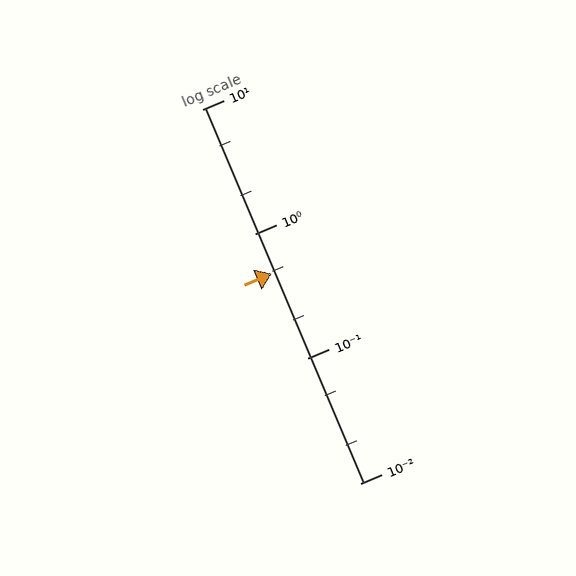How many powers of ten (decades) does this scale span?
The scale spans 3 decades, from 0.01 to 10.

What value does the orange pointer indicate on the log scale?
The pointer indicates approximately 0.48.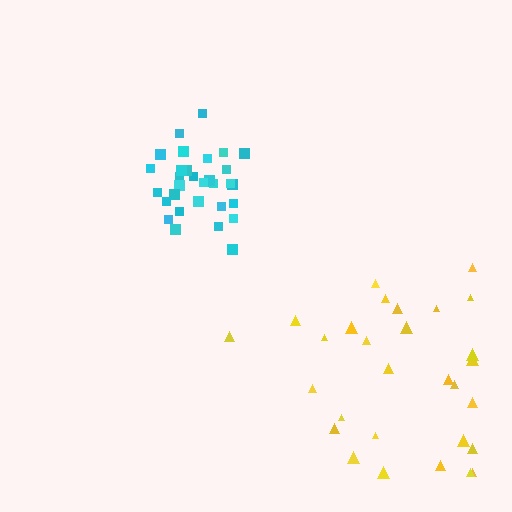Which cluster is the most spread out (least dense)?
Yellow.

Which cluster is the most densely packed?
Cyan.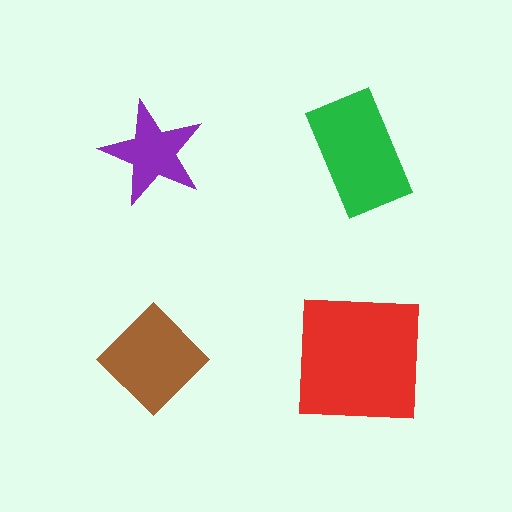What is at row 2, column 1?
A brown diamond.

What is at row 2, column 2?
A red square.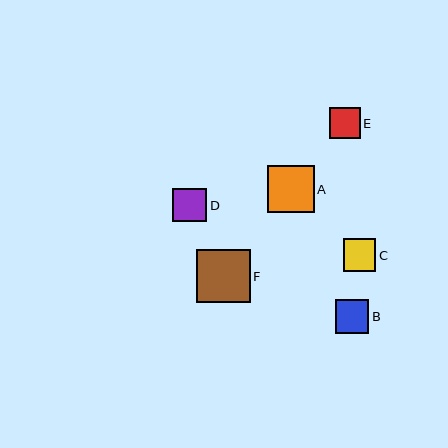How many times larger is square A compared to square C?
Square A is approximately 1.4 times the size of square C.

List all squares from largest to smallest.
From largest to smallest: F, A, D, B, C, E.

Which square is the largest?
Square F is the largest with a size of approximately 53 pixels.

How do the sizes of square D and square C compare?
Square D and square C are approximately the same size.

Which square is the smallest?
Square E is the smallest with a size of approximately 30 pixels.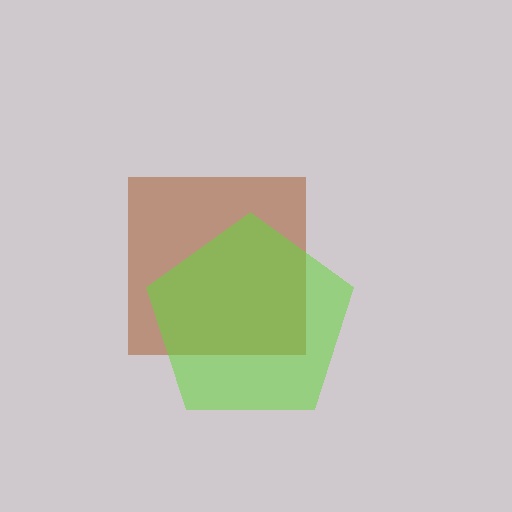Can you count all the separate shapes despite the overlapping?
Yes, there are 2 separate shapes.